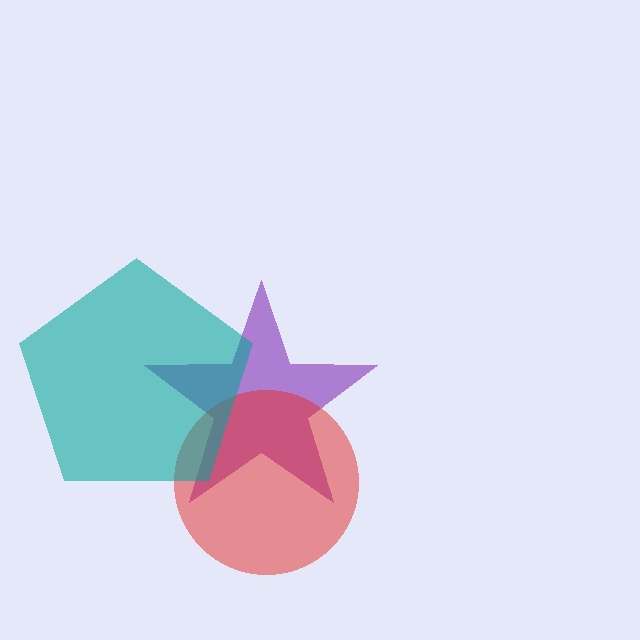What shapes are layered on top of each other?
The layered shapes are: a purple star, a red circle, a teal pentagon.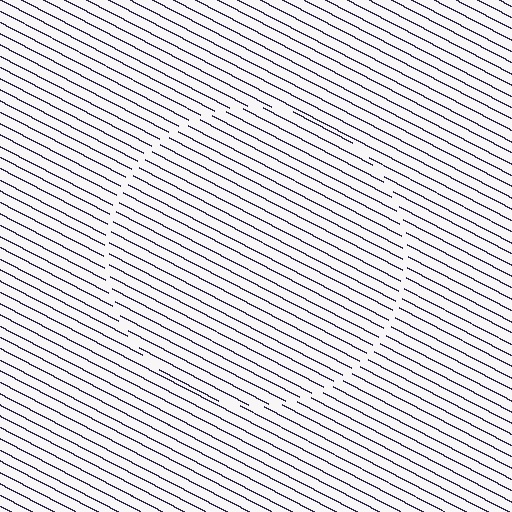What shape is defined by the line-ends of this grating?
An illusory circle. The interior of the shape contains the same grating, shifted by half a period — the contour is defined by the phase discontinuity where line-ends from the inner and outer gratings abut.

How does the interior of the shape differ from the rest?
The interior of the shape contains the same grating, shifted by half a period — the contour is defined by the phase discontinuity where line-ends from the inner and outer gratings abut.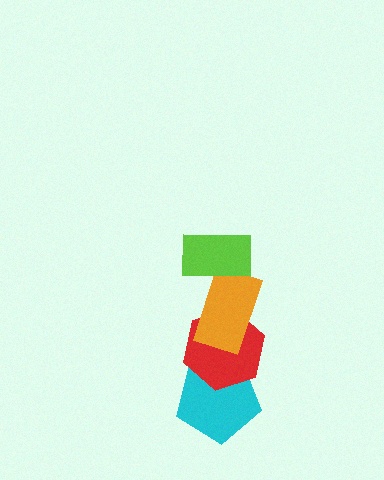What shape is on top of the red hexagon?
The orange rectangle is on top of the red hexagon.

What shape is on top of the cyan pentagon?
The red hexagon is on top of the cyan pentagon.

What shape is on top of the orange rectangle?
The lime rectangle is on top of the orange rectangle.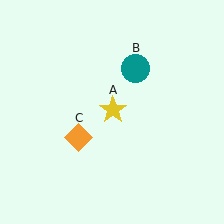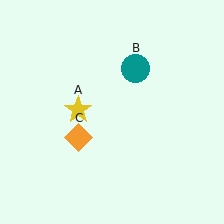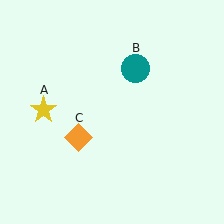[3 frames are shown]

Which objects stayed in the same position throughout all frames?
Teal circle (object B) and orange diamond (object C) remained stationary.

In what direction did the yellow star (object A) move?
The yellow star (object A) moved left.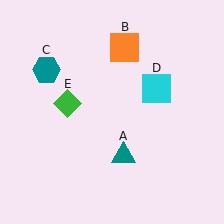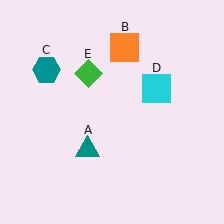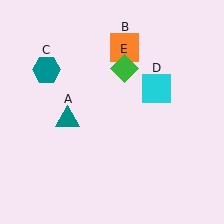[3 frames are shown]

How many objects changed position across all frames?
2 objects changed position: teal triangle (object A), green diamond (object E).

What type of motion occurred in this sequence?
The teal triangle (object A), green diamond (object E) rotated clockwise around the center of the scene.